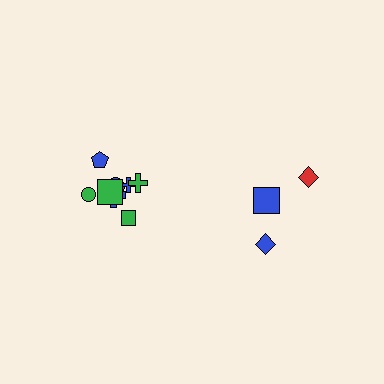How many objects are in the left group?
There are 8 objects.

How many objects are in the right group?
There are 3 objects.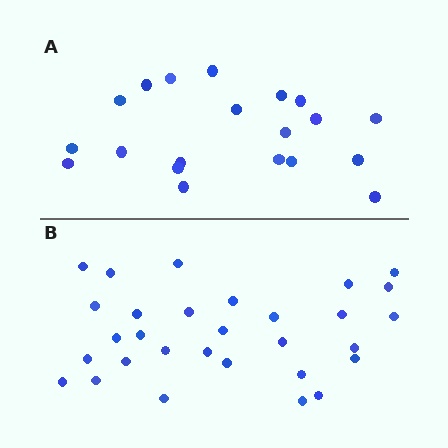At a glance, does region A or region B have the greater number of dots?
Region B (the bottom region) has more dots.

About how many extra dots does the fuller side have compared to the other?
Region B has roughly 10 or so more dots than region A.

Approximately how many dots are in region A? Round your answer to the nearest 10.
About 20 dots.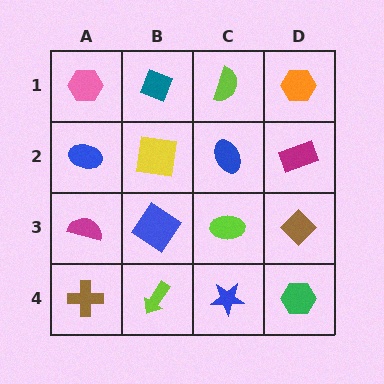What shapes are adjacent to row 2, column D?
An orange hexagon (row 1, column D), a brown diamond (row 3, column D), a blue ellipse (row 2, column C).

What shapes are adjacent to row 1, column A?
A blue ellipse (row 2, column A), a teal diamond (row 1, column B).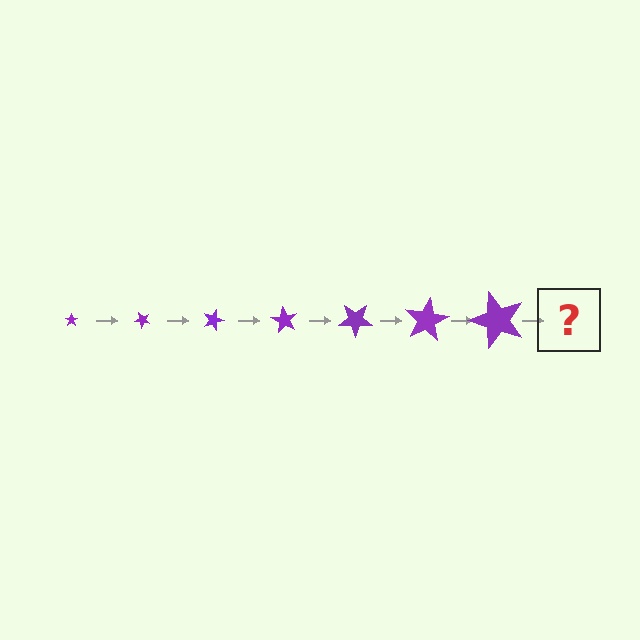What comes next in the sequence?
The next element should be a star, larger than the previous one and rotated 315 degrees from the start.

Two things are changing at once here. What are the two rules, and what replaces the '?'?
The two rules are that the star grows larger each step and it rotates 45 degrees each step. The '?' should be a star, larger than the previous one and rotated 315 degrees from the start.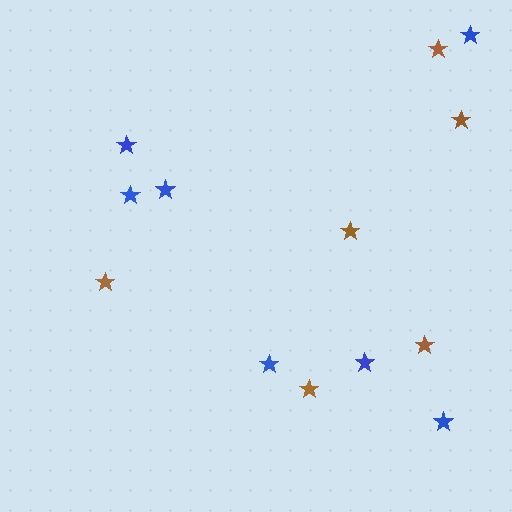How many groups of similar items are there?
There are 2 groups: one group of blue stars (7) and one group of brown stars (6).